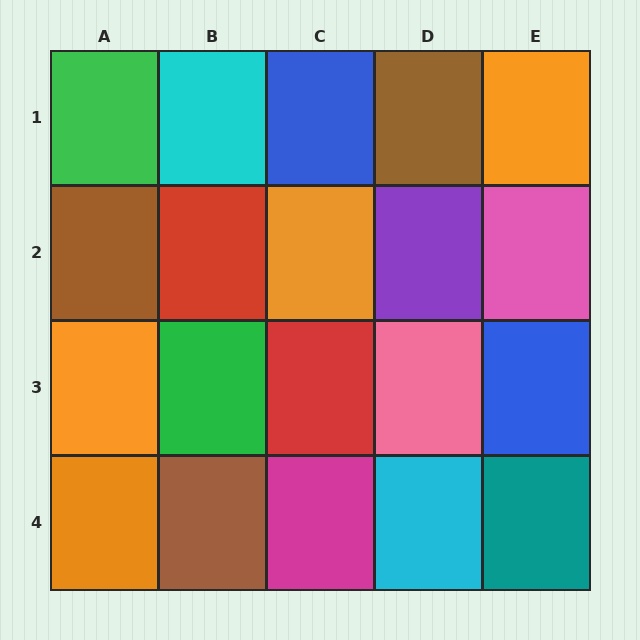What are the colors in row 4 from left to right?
Orange, brown, magenta, cyan, teal.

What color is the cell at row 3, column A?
Orange.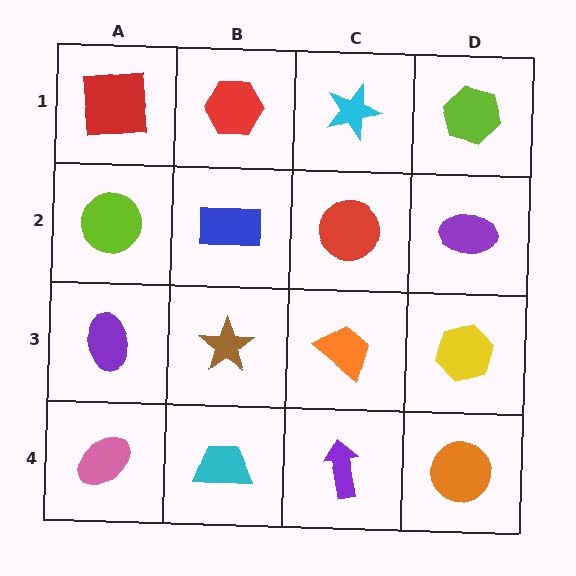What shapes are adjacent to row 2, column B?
A red hexagon (row 1, column B), a brown star (row 3, column B), a lime circle (row 2, column A), a red circle (row 2, column C).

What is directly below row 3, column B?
A cyan trapezoid.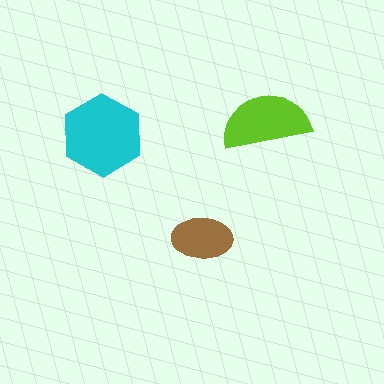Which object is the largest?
The cyan hexagon.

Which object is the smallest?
The brown ellipse.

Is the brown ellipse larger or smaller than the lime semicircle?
Smaller.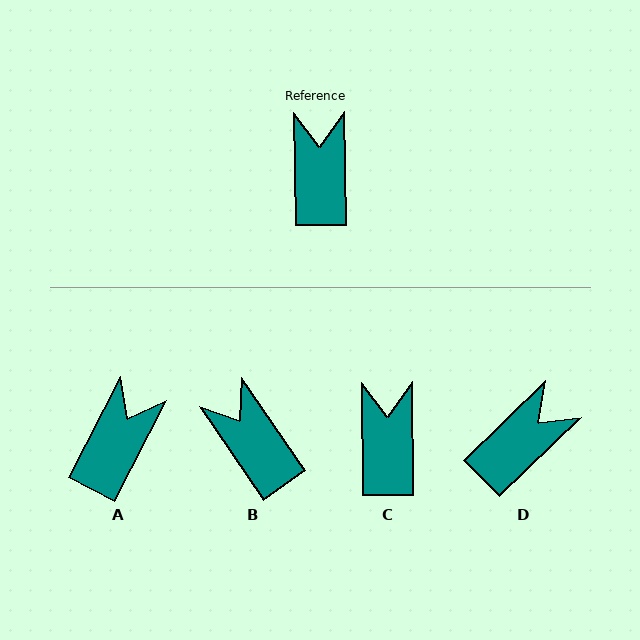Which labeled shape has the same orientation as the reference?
C.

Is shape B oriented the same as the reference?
No, it is off by about 34 degrees.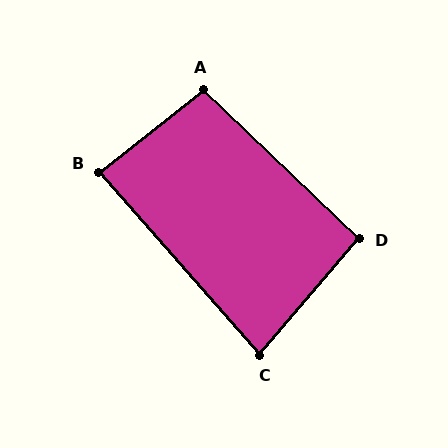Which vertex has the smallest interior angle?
C, at approximately 82 degrees.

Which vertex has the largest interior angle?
A, at approximately 98 degrees.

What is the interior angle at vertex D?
Approximately 93 degrees (approximately right).